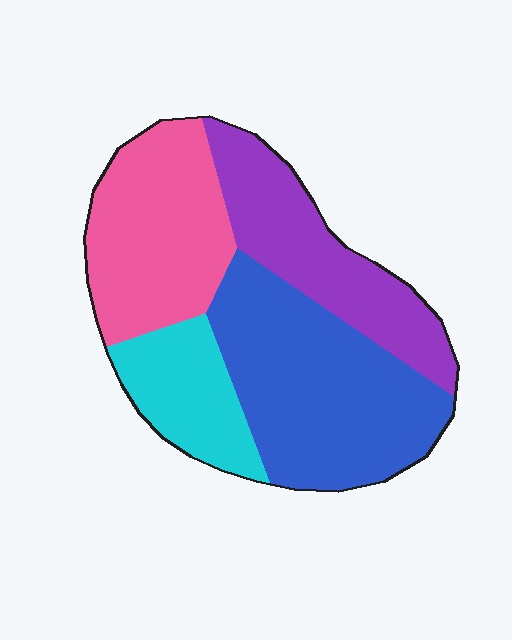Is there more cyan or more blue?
Blue.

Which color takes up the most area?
Blue, at roughly 35%.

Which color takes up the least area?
Cyan, at roughly 15%.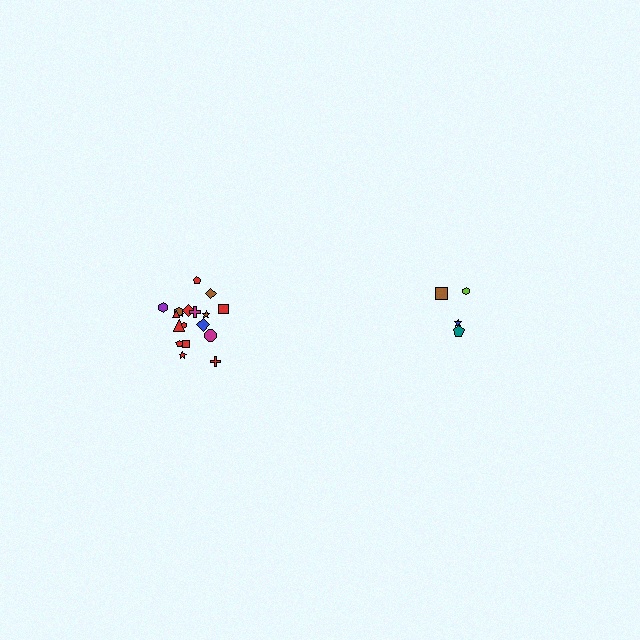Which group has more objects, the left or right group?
The left group.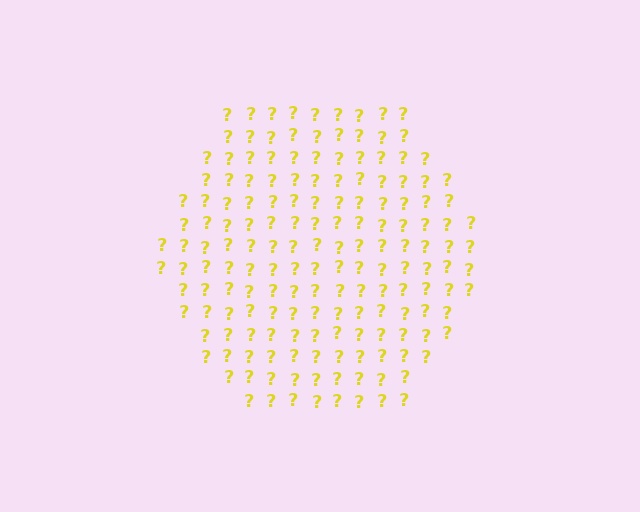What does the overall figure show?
The overall figure shows a hexagon.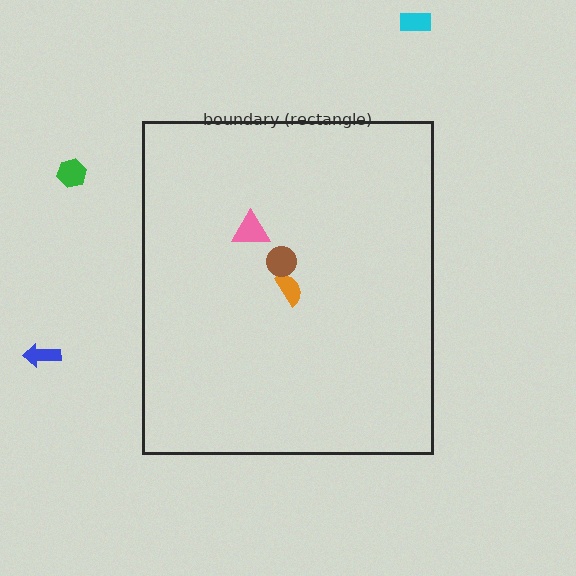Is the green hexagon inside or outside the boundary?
Outside.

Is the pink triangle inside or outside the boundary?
Inside.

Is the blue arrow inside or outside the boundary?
Outside.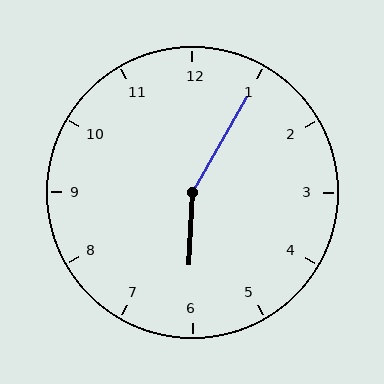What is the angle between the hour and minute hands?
Approximately 152 degrees.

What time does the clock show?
6:05.